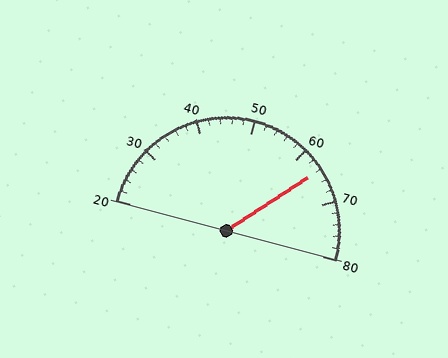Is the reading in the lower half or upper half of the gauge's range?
The reading is in the upper half of the range (20 to 80).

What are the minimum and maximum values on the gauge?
The gauge ranges from 20 to 80.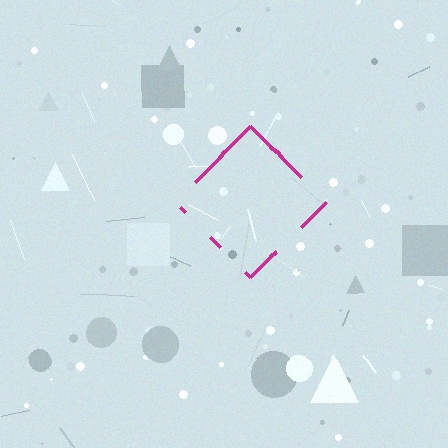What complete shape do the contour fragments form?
The contour fragments form a diamond.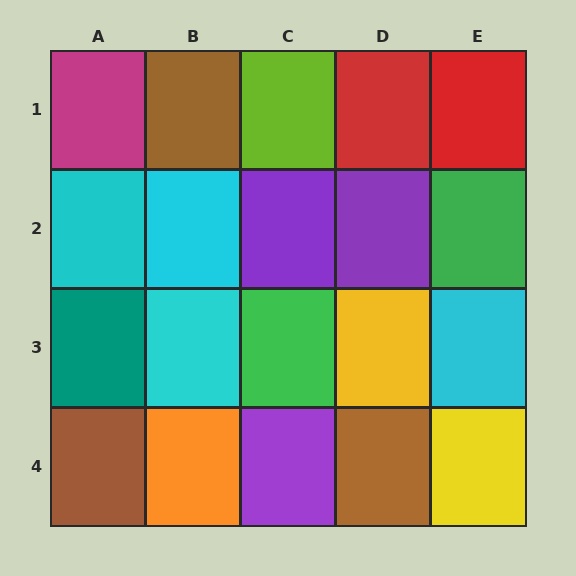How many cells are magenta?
1 cell is magenta.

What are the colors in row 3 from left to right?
Teal, cyan, green, yellow, cyan.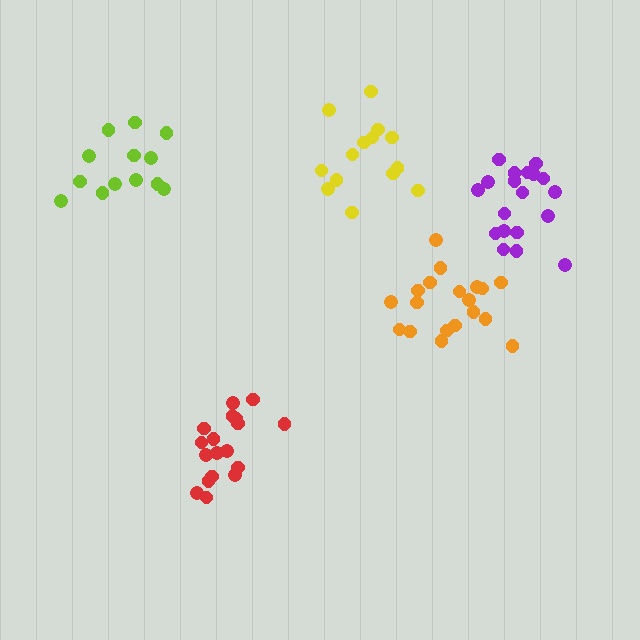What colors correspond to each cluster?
The clusters are colored: purple, yellow, red, lime, orange.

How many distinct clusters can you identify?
There are 5 distinct clusters.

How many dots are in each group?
Group 1: 19 dots, Group 2: 14 dots, Group 3: 18 dots, Group 4: 13 dots, Group 5: 19 dots (83 total).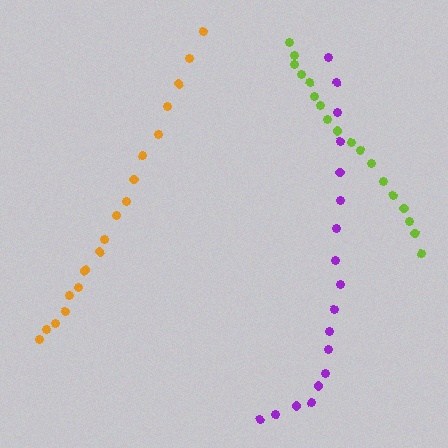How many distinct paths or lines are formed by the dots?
There are 3 distinct paths.